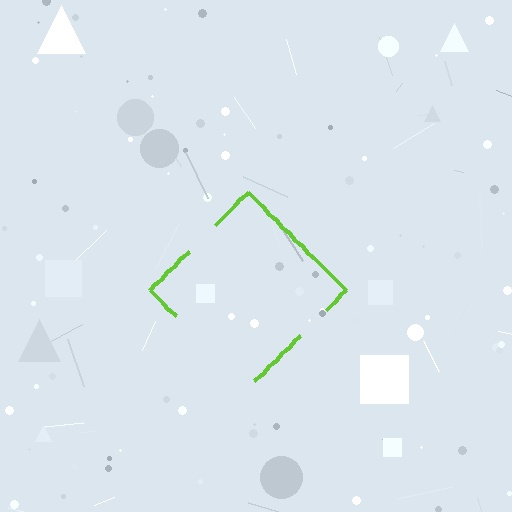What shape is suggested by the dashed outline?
The dashed outline suggests a diamond.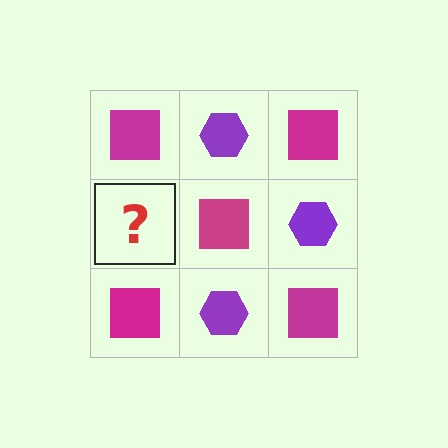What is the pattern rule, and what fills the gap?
The rule is that it alternates magenta square and purple hexagon in a checkerboard pattern. The gap should be filled with a purple hexagon.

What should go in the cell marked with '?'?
The missing cell should contain a purple hexagon.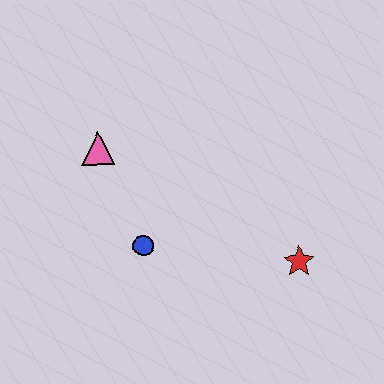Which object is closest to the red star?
The blue circle is closest to the red star.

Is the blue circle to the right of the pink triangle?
Yes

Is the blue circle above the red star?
Yes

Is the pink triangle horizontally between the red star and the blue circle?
No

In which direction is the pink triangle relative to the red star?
The pink triangle is to the left of the red star.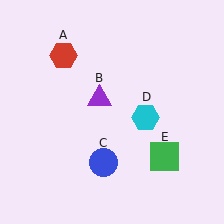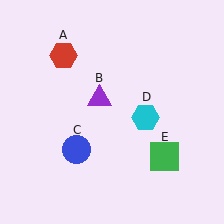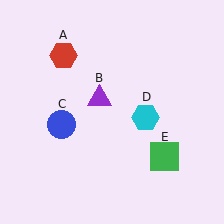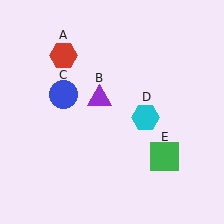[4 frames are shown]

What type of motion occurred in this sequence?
The blue circle (object C) rotated clockwise around the center of the scene.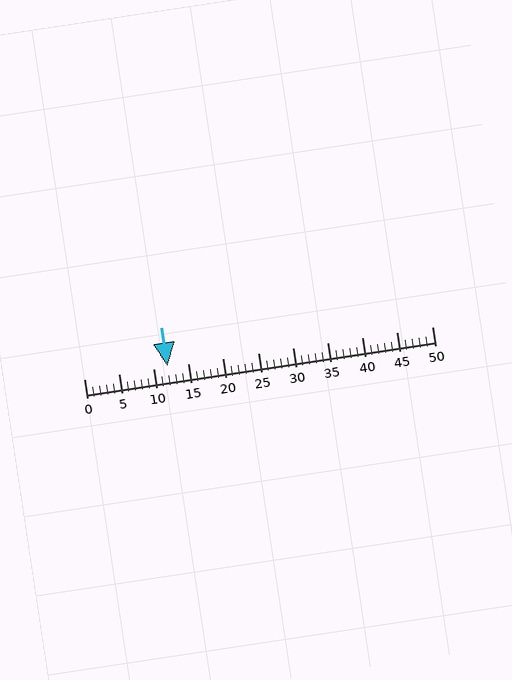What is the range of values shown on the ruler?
The ruler shows values from 0 to 50.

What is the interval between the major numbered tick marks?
The major tick marks are spaced 5 units apart.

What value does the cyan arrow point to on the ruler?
The cyan arrow points to approximately 12.